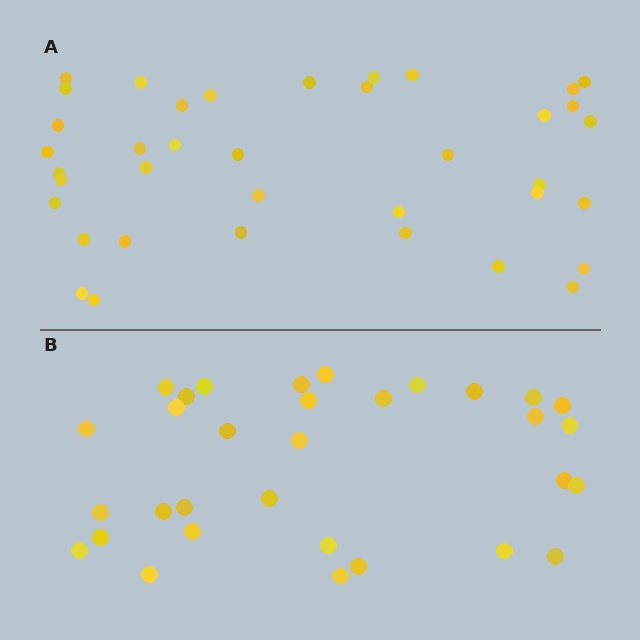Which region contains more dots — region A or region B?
Region A (the top region) has more dots.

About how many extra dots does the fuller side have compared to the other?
Region A has about 6 more dots than region B.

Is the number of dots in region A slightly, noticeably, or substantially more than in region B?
Region A has only slightly more — the two regions are fairly close. The ratio is roughly 1.2 to 1.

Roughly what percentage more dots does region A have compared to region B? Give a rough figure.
About 20% more.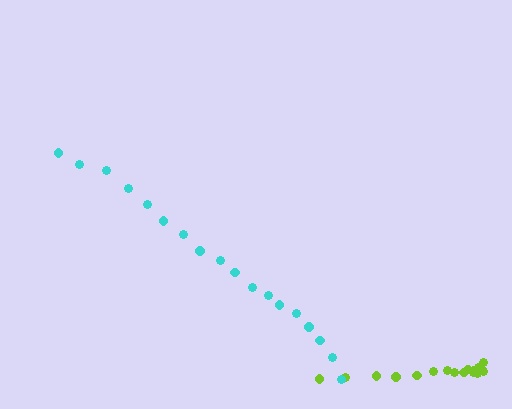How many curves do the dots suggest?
There are 2 distinct paths.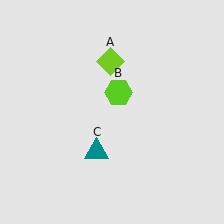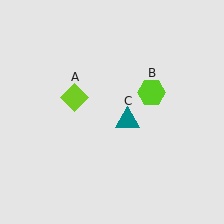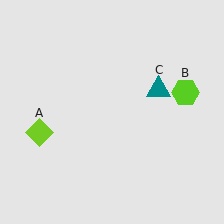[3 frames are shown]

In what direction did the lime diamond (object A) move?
The lime diamond (object A) moved down and to the left.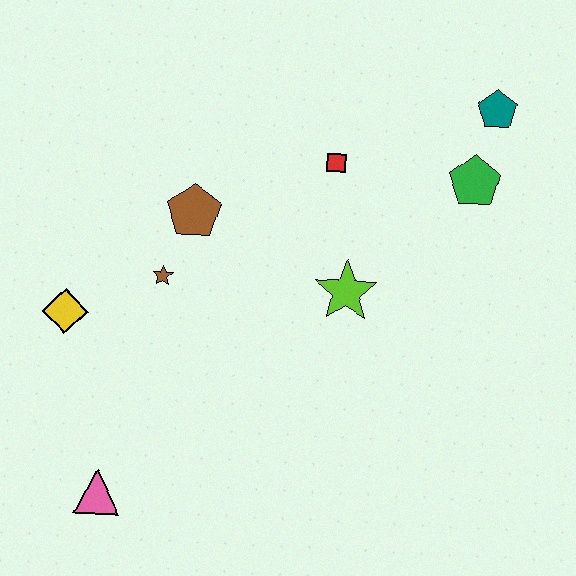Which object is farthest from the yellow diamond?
The teal pentagon is farthest from the yellow diamond.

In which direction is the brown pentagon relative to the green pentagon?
The brown pentagon is to the left of the green pentagon.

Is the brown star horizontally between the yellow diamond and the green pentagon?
Yes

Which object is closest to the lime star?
The red square is closest to the lime star.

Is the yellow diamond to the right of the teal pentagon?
No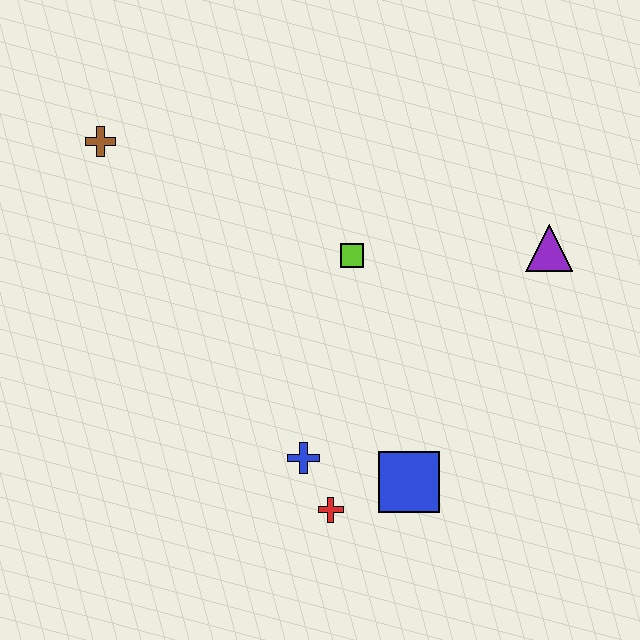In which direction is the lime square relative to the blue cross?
The lime square is above the blue cross.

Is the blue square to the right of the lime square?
Yes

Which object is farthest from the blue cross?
The brown cross is farthest from the blue cross.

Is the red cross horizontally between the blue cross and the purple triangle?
Yes